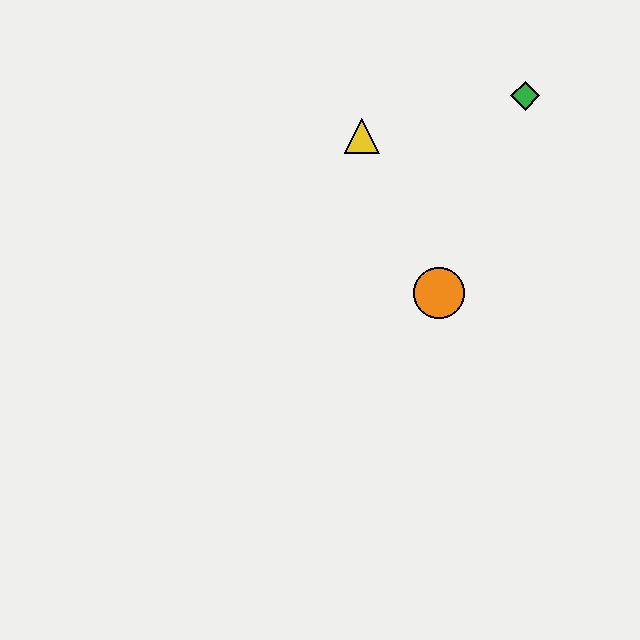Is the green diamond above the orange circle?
Yes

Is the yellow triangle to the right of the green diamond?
No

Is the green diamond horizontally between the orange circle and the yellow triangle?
No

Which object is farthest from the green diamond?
The orange circle is farthest from the green diamond.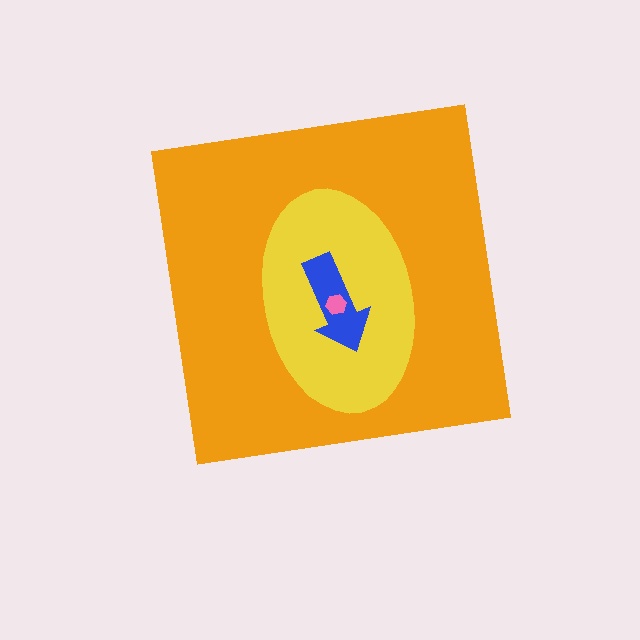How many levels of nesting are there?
4.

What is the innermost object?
The pink hexagon.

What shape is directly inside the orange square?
The yellow ellipse.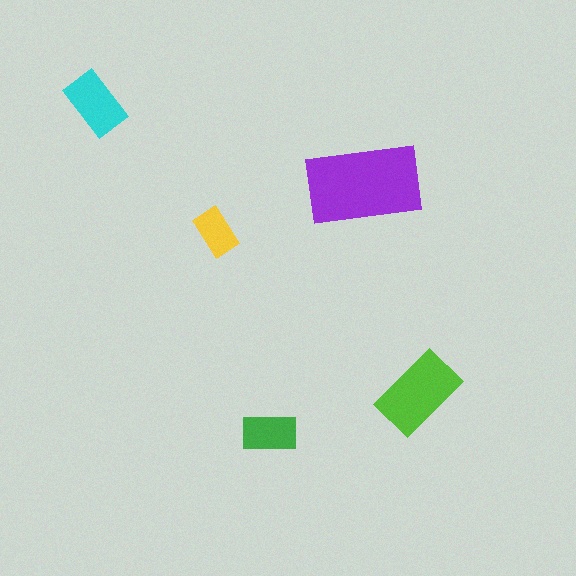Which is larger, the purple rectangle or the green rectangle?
The purple one.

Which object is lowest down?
The green rectangle is bottommost.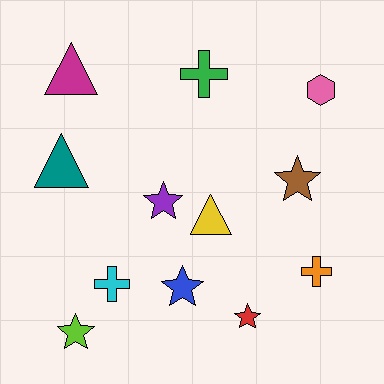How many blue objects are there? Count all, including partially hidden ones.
There is 1 blue object.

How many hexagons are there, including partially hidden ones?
There is 1 hexagon.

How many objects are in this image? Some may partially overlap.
There are 12 objects.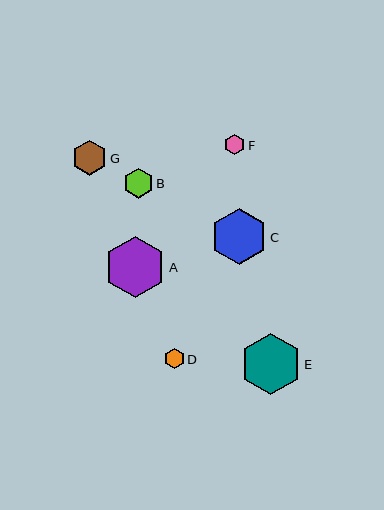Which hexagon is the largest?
Hexagon A is the largest with a size of approximately 61 pixels.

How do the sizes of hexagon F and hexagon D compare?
Hexagon F and hexagon D are approximately the same size.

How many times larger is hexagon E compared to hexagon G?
Hexagon E is approximately 1.7 times the size of hexagon G.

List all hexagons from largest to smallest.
From largest to smallest: A, E, C, G, B, F, D.